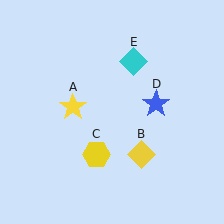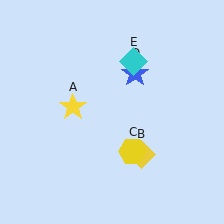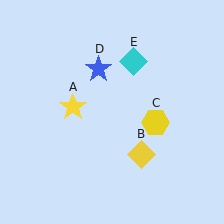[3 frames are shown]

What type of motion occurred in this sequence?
The yellow hexagon (object C), blue star (object D) rotated counterclockwise around the center of the scene.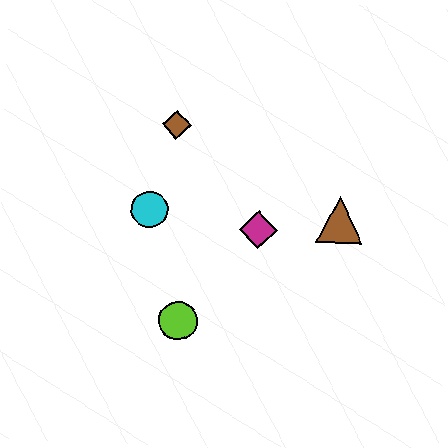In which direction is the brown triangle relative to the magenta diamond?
The brown triangle is to the right of the magenta diamond.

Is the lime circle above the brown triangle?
No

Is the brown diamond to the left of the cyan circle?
No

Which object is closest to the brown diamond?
The cyan circle is closest to the brown diamond.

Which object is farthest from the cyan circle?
The brown triangle is farthest from the cyan circle.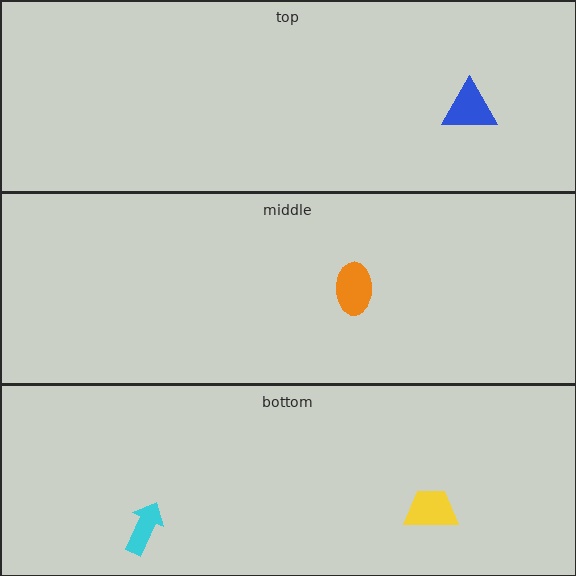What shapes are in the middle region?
The orange ellipse.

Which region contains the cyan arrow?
The bottom region.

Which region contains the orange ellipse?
The middle region.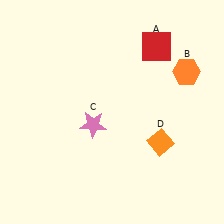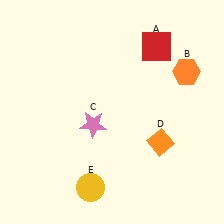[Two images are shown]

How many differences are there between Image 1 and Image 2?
There is 1 difference between the two images.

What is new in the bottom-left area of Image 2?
A yellow circle (E) was added in the bottom-left area of Image 2.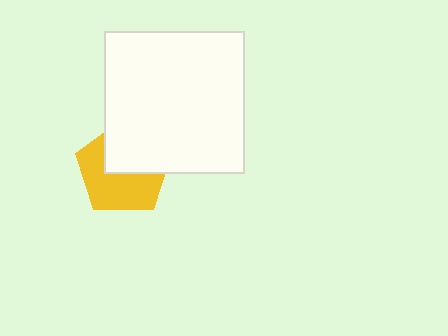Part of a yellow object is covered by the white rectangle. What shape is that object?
It is a pentagon.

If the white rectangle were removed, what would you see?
You would see the complete yellow pentagon.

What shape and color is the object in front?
The object in front is a white rectangle.